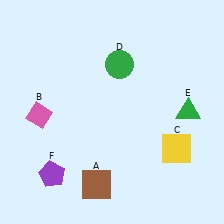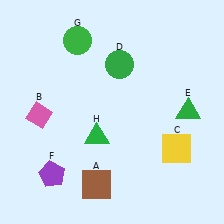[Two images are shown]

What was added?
A green circle (G), a green triangle (H) were added in Image 2.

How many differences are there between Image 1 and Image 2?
There are 2 differences between the two images.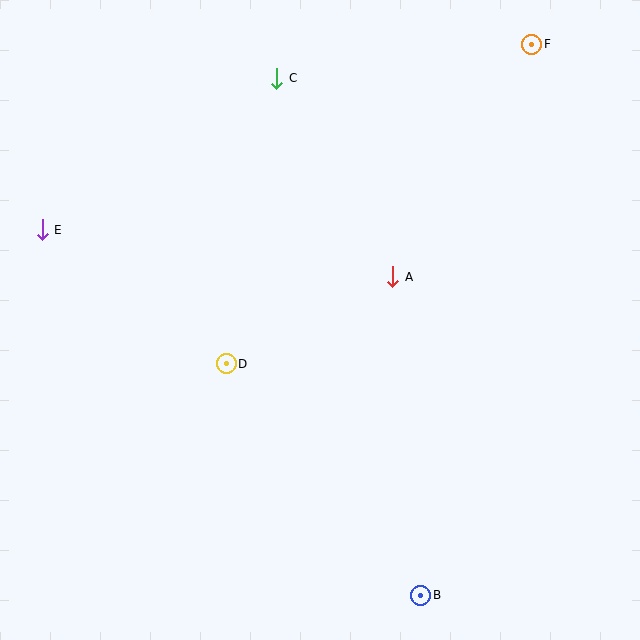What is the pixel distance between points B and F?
The distance between B and F is 562 pixels.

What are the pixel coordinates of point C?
Point C is at (277, 78).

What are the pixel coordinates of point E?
Point E is at (42, 230).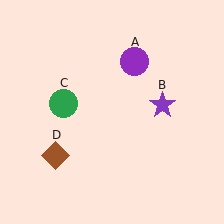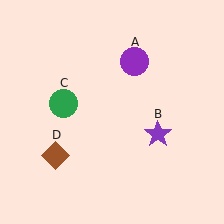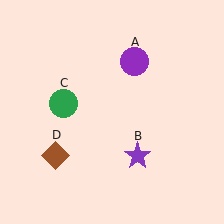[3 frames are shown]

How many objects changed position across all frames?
1 object changed position: purple star (object B).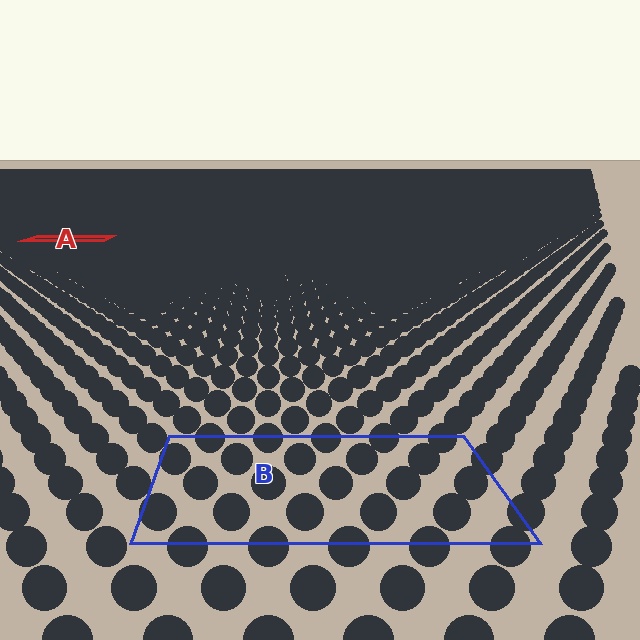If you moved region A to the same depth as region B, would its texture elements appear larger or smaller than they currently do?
They would appear larger. At a closer depth, the same texture elements are projected at a bigger on-screen size.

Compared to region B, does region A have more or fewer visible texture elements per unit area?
Region A has more texture elements per unit area — they are packed more densely because it is farther away.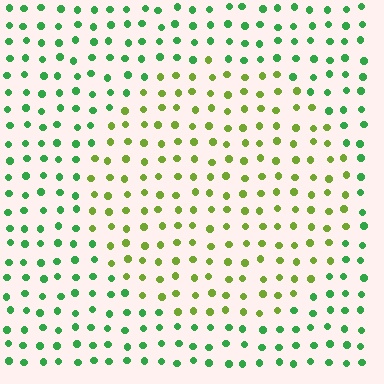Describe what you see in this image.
The image is filled with small green elements in a uniform arrangement. A circle-shaped region is visible where the elements are tinted to a slightly different hue, forming a subtle color boundary.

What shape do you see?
I see a circle.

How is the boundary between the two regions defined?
The boundary is defined purely by a slight shift in hue (about 44 degrees). Spacing, size, and orientation are identical on both sides.